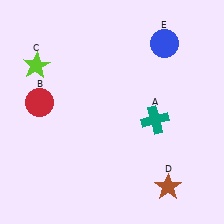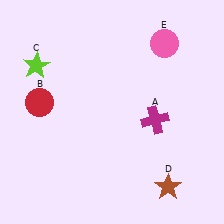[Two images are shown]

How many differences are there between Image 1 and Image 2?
There are 2 differences between the two images.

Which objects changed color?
A changed from teal to magenta. E changed from blue to pink.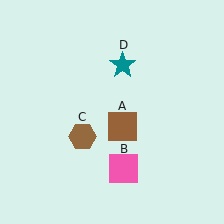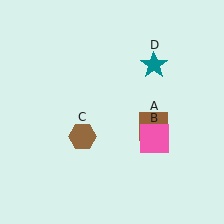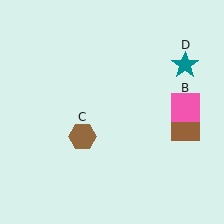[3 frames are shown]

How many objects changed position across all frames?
3 objects changed position: brown square (object A), pink square (object B), teal star (object D).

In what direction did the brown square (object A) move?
The brown square (object A) moved right.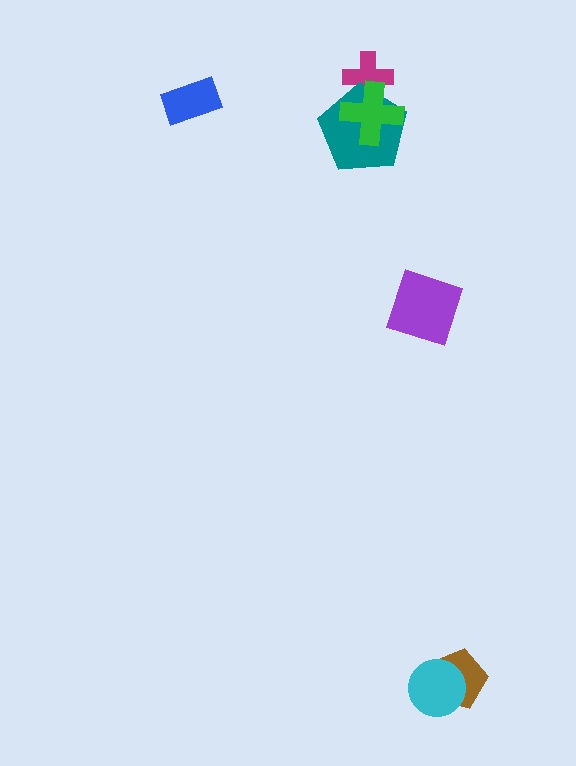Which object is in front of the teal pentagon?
The green cross is in front of the teal pentagon.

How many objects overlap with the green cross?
2 objects overlap with the green cross.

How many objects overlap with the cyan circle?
1 object overlaps with the cyan circle.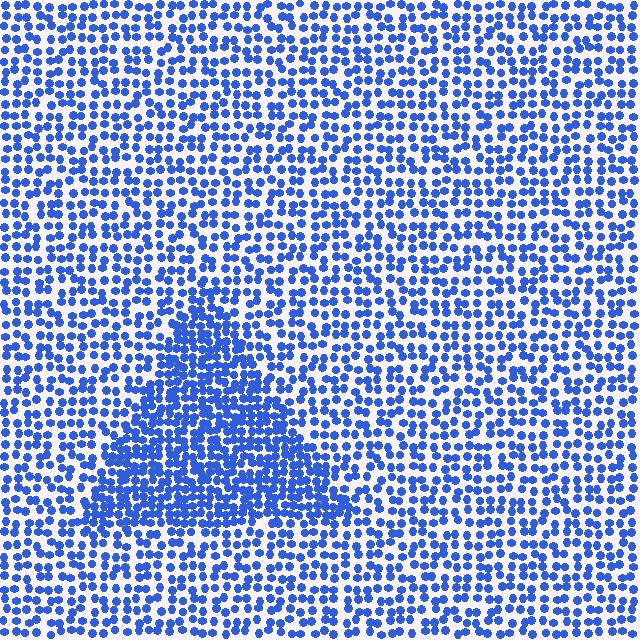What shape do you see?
I see a triangle.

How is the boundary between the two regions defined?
The boundary is defined by a change in element density (approximately 1.8x ratio). All elements are the same color, size, and shape.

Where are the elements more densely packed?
The elements are more densely packed inside the triangle boundary.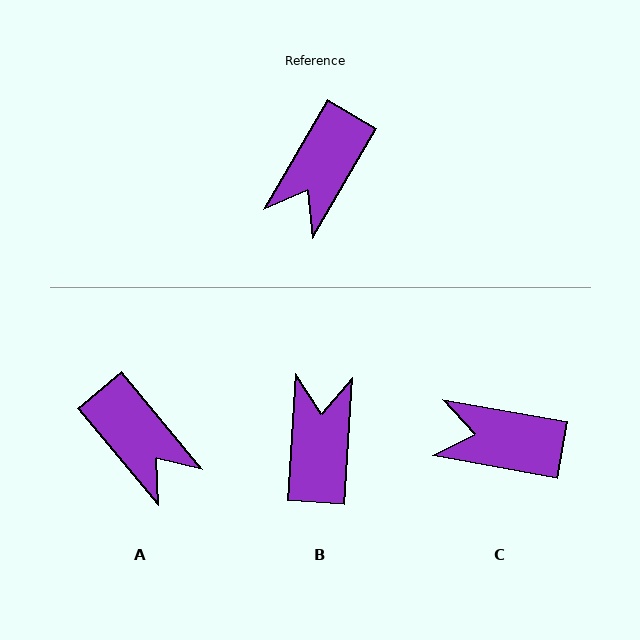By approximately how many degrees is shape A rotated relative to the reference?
Approximately 70 degrees counter-clockwise.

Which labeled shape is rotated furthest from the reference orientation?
B, about 154 degrees away.